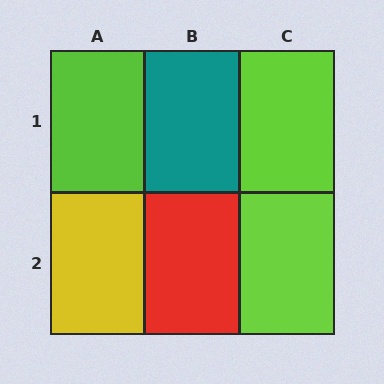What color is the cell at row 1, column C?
Lime.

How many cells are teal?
1 cell is teal.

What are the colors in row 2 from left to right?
Yellow, red, lime.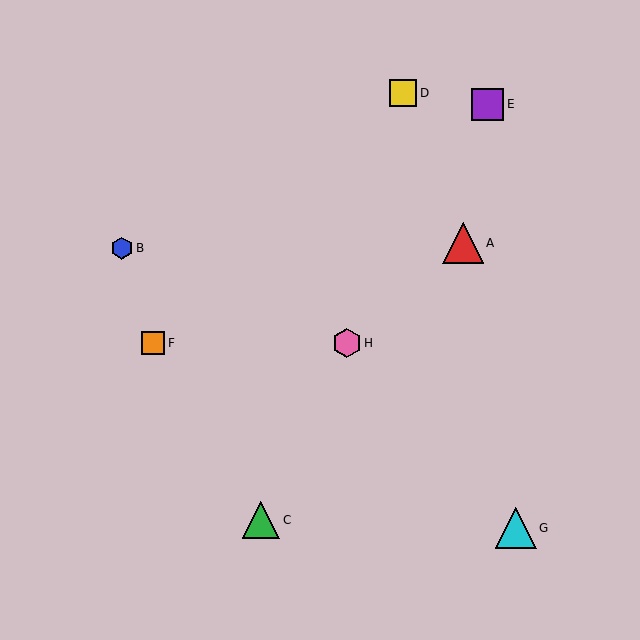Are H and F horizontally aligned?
Yes, both are at y≈343.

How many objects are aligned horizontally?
2 objects (F, H) are aligned horizontally.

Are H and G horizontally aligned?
No, H is at y≈343 and G is at y≈528.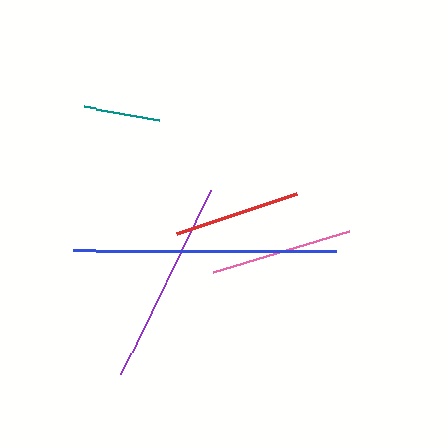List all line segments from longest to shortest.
From longest to shortest: blue, purple, pink, red, teal.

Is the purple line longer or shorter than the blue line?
The blue line is longer than the purple line.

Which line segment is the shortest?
The teal line is the shortest at approximately 77 pixels.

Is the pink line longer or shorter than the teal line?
The pink line is longer than the teal line.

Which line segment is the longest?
The blue line is the longest at approximately 263 pixels.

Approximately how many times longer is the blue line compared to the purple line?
The blue line is approximately 1.3 times the length of the purple line.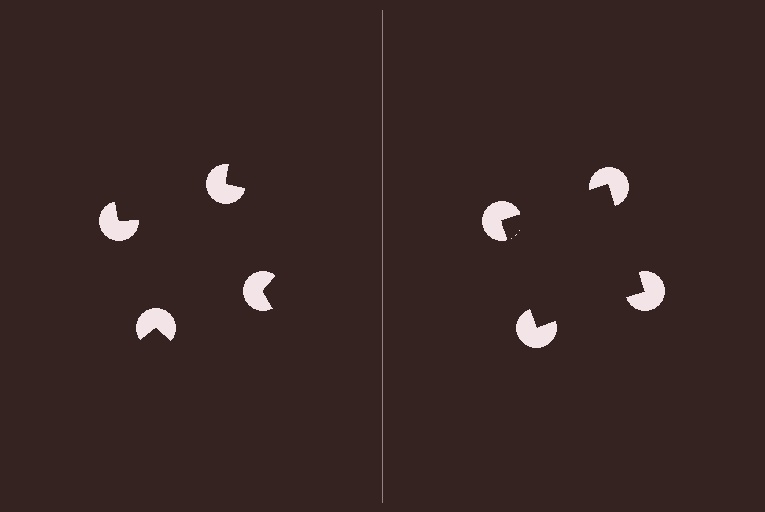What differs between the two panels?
The pac-man discs are positioned identically on both sides; only the wedge orientations differ. On the right they align to a square; on the left they are misaligned.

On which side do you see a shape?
An illusory square appears on the right side. On the left side the wedge cuts are rotated, so no coherent shape forms.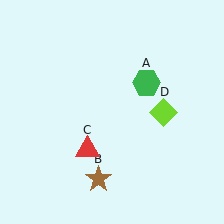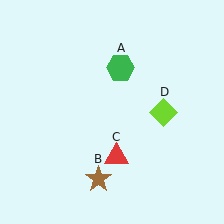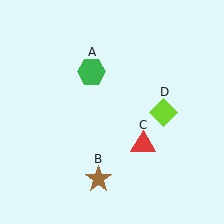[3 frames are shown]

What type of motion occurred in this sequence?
The green hexagon (object A), red triangle (object C) rotated counterclockwise around the center of the scene.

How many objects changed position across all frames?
2 objects changed position: green hexagon (object A), red triangle (object C).